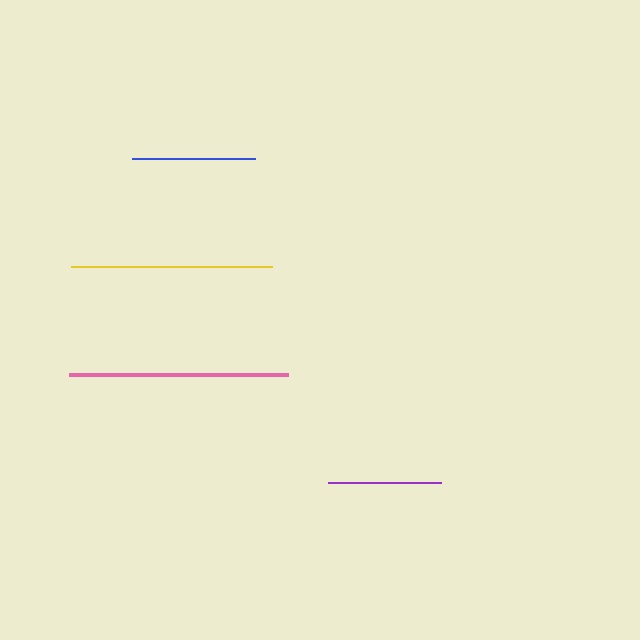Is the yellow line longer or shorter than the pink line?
The pink line is longer than the yellow line.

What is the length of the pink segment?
The pink segment is approximately 220 pixels long.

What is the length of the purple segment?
The purple segment is approximately 113 pixels long.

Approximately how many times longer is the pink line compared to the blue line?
The pink line is approximately 1.8 times the length of the blue line.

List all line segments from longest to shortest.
From longest to shortest: pink, yellow, blue, purple.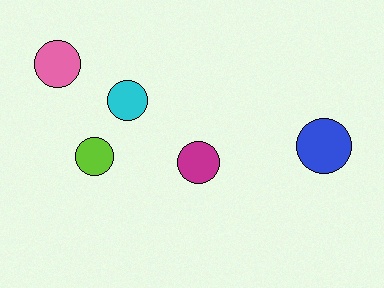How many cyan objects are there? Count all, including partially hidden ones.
There is 1 cyan object.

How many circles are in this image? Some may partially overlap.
There are 5 circles.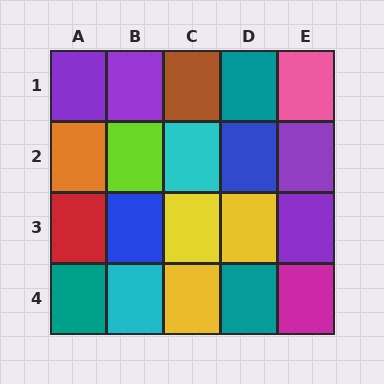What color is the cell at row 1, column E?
Pink.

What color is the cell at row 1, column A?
Purple.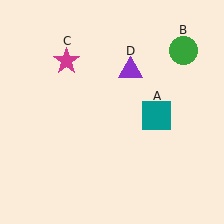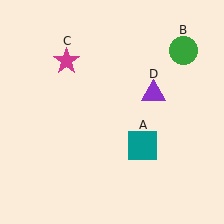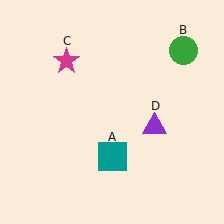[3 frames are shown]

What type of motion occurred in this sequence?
The teal square (object A), purple triangle (object D) rotated clockwise around the center of the scene.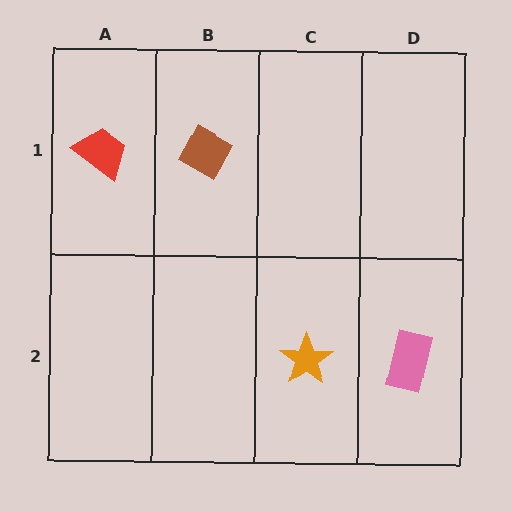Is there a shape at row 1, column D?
No, that cell is empty.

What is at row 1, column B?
A brown diamond.